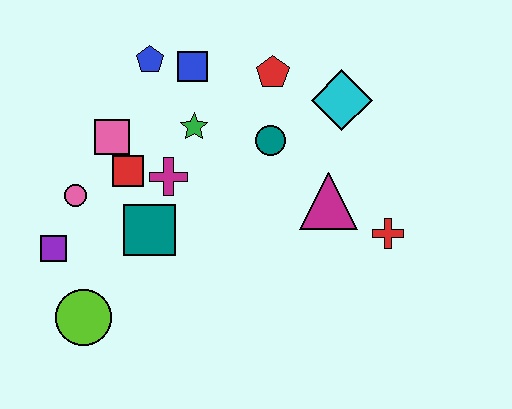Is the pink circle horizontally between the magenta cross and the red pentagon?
No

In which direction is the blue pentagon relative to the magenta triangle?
The blue pentagon is to the left of the magenta triangle.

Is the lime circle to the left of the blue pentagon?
Yes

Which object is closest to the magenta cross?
The red square is closest to the magenta cross.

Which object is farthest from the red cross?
The purple square is farthest from the red cross.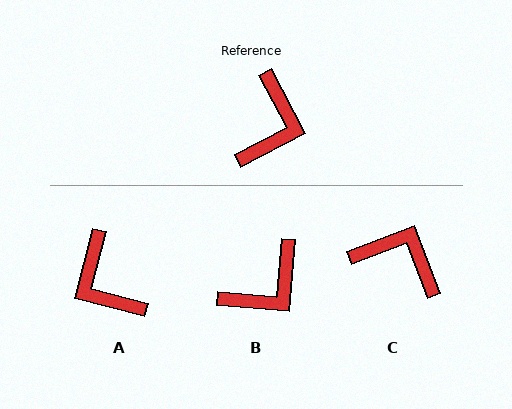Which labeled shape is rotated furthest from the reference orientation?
A, about 133 degrees away.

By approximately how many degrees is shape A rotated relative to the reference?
Approximately 133 degrees clockwise.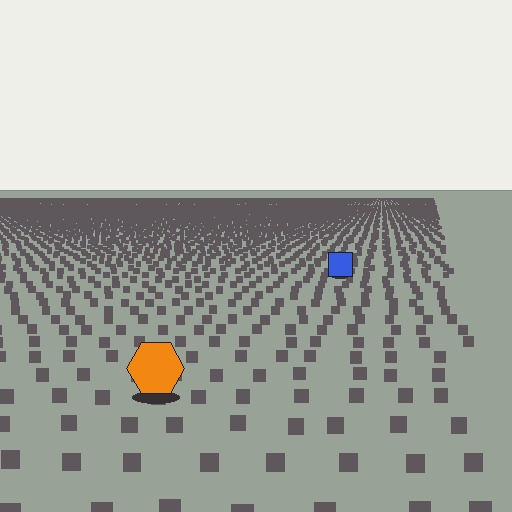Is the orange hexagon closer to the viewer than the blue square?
Yes. The orange hexagon is closer — you can tell from the texture gradient: the ground texture is coarser near it.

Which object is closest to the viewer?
The orange hexagon is closest. The texture marks near it are larger and more spread out.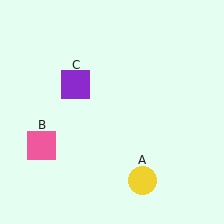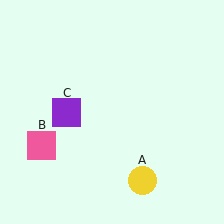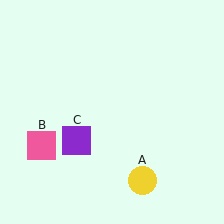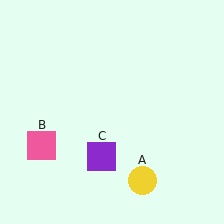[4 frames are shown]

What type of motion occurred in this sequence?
The purple square (object C) rotated counterclockwise around the center of the scene.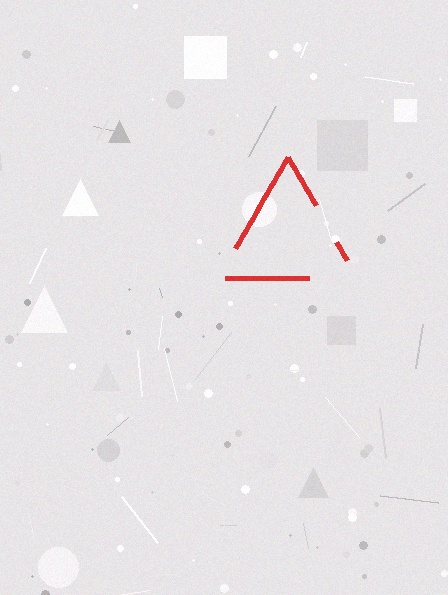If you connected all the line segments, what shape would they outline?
They would outline a triangle.